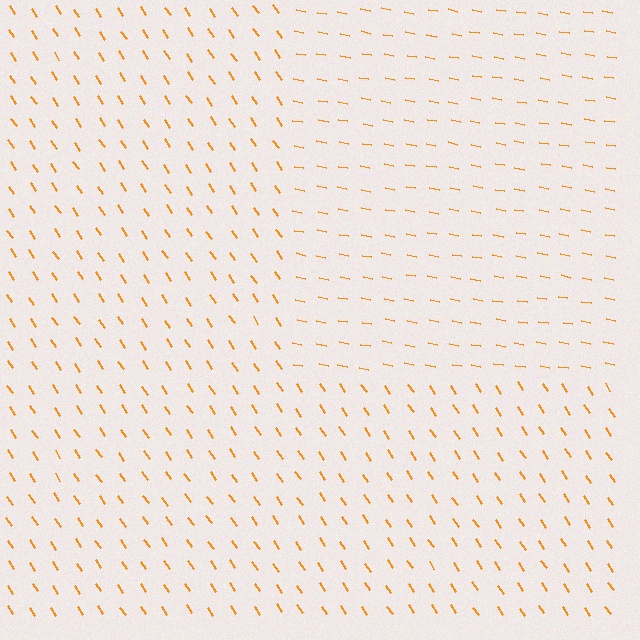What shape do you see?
I see a rectangle.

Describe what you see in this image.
The image is filled with small orange line segments. A rectangle region in the image has lines oriented differently from the surrounding lines, creating a visible texture boundary.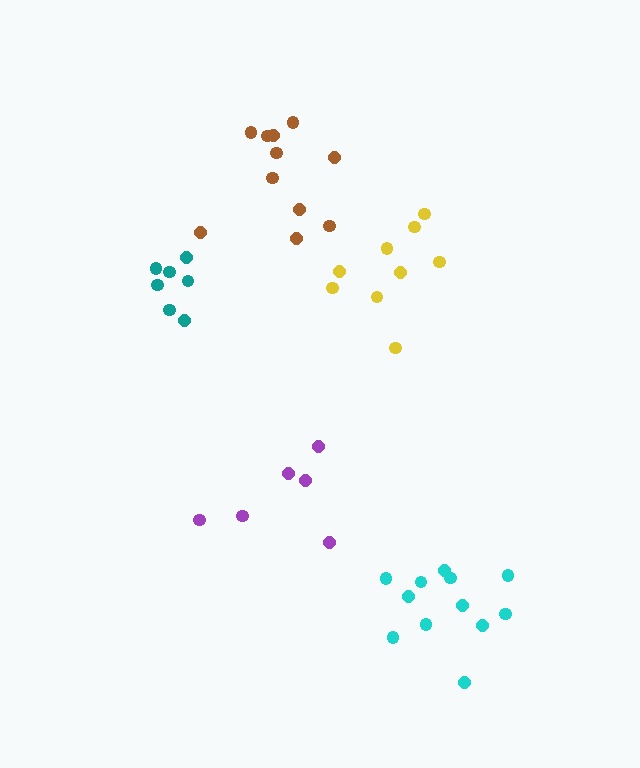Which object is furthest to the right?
The cyan cluster is rightmost.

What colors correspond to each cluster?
The clusters are colored: cyan, yellow, teal, brown, purple.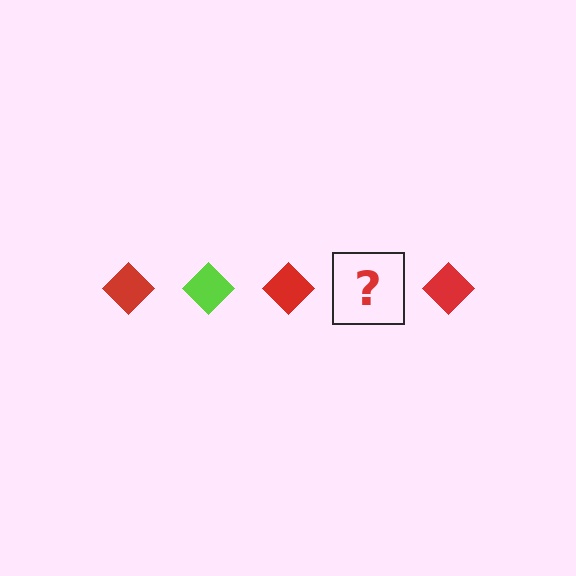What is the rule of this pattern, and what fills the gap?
The rule is that the pattern cycles through red, lime diamonds. The gap should be filled with a lime diamond.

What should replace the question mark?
The question mark should be replaced with a lime diamond.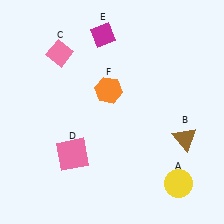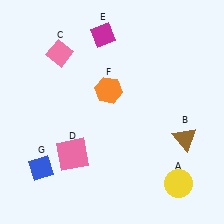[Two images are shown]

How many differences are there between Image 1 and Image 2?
There is 1 difference between the two images.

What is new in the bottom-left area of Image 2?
A blue diamond (G) was added in the bottom-left area of Image 2.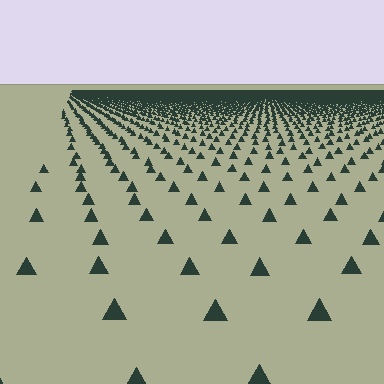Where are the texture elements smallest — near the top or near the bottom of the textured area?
Near the top.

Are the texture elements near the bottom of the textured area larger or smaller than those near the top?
Larger. Near the bottom, elements are closer to the viewer and appear at a bigger on-screen size.